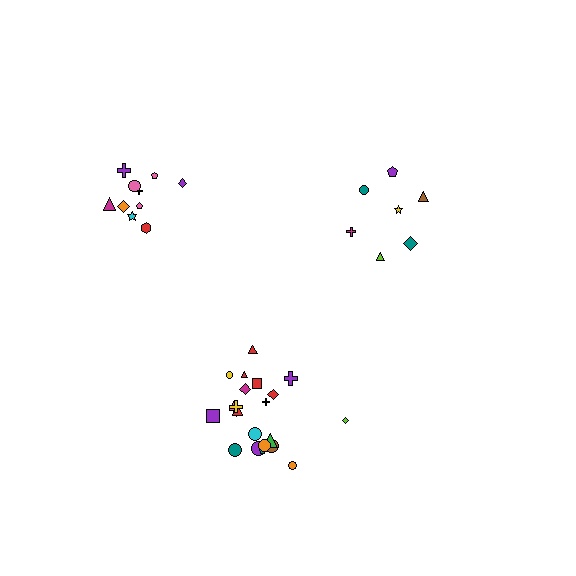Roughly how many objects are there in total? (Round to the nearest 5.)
Roughly 40 objects in total.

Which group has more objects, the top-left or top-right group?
The top-left group.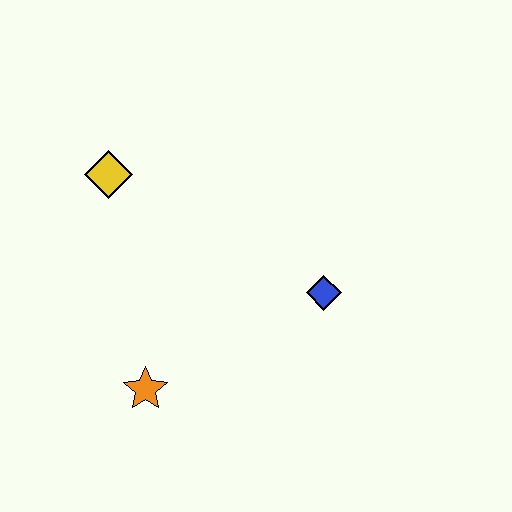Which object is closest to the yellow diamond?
The orange star is closest to the yellow diamond.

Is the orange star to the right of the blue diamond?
No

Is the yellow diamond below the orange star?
No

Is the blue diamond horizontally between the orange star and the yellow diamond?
No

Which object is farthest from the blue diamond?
The yellow diamond is farthest from the blue diamond.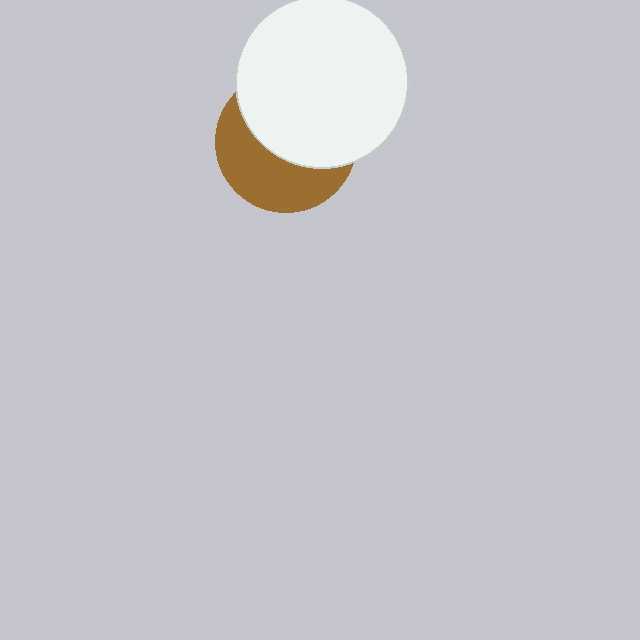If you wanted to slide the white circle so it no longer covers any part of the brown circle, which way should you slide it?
Slide it up — that is the most direct way to separate the two shapes.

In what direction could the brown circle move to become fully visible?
The brown circle could move down. That would shift it out from behind the white circle entirely.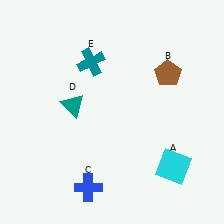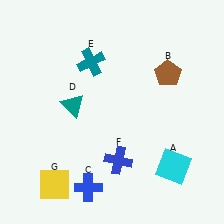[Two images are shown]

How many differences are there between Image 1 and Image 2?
There are 2 differences between the two images.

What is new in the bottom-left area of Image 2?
A yellow square (G) was added in the bottom-left area of Image 2.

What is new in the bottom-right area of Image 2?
A blue cross (F) was added in the bottom-right area of Image 2.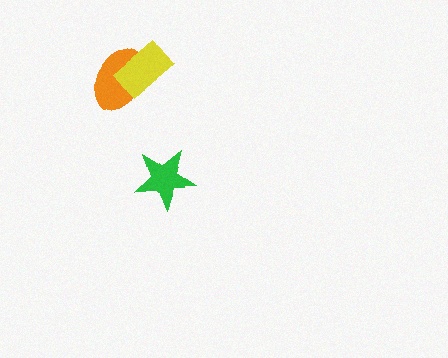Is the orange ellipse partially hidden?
Yes, it is partially covered by another shape.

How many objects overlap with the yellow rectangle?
1 object overlaps with the yellow rectangle.